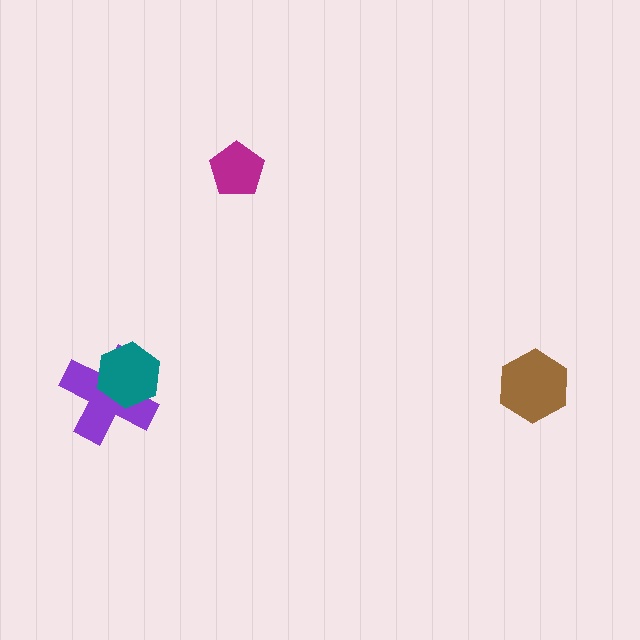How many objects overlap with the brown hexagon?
0 objects overlap with the brown hexagon.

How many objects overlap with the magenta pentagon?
0 objects overlap with the magenta pentagon.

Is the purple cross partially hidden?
Yes, it is partially covered by another shape.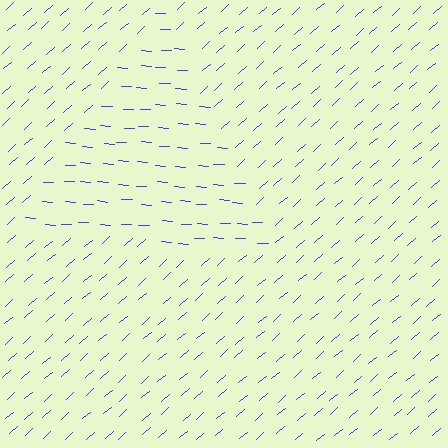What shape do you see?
I see a triangle.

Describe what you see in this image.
The image is filled with small blue line segments. A triangle region in the image has lines oriented differently from the surrounding lines, creating a visible texture boundary.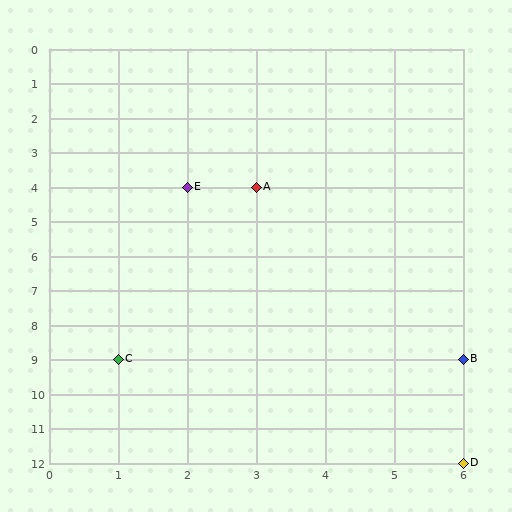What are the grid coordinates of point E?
Point E is at grid coordinates (2, 4).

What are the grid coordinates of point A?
Point A is at grid coordinates (3, 4).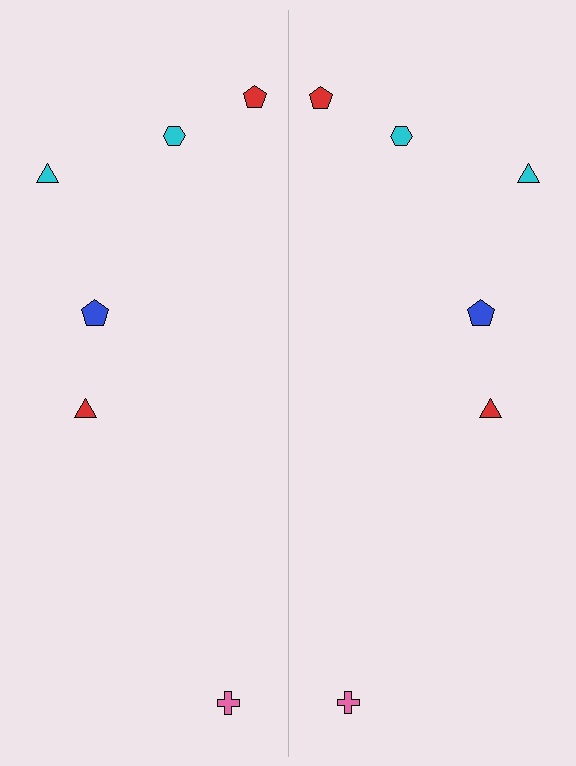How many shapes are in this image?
There are 12 shapes in this image.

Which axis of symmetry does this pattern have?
The pattern has a vertical axis of symmetry running through the center of the image.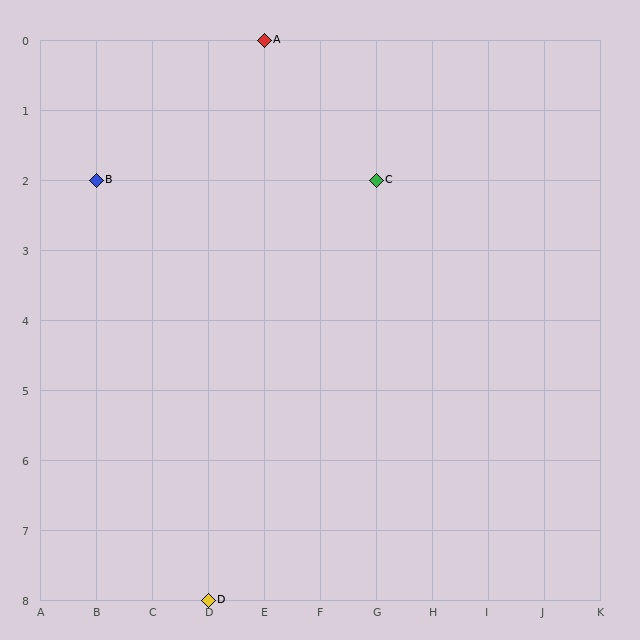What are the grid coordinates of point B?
Point B is at grid coordinates (B, 2).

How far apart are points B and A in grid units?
Points B and A are 3 columns and 2 rows apart (about 3.6 grid units diagonally).